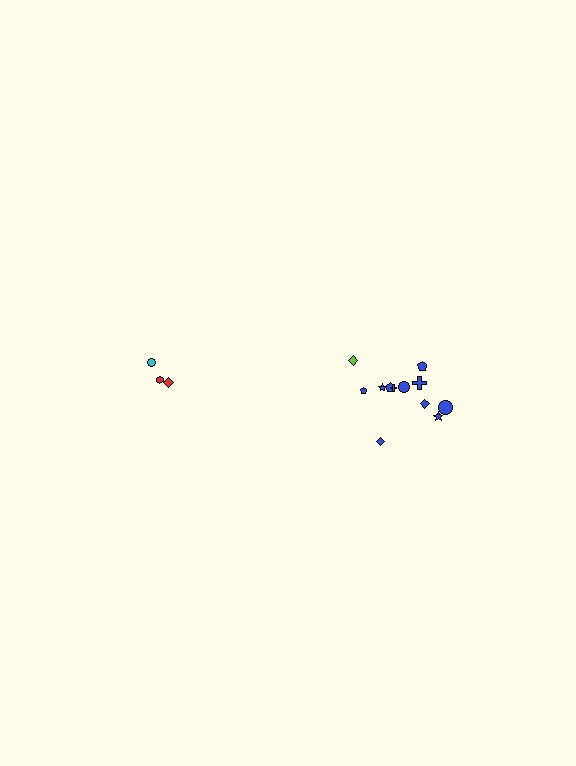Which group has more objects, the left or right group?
The right group.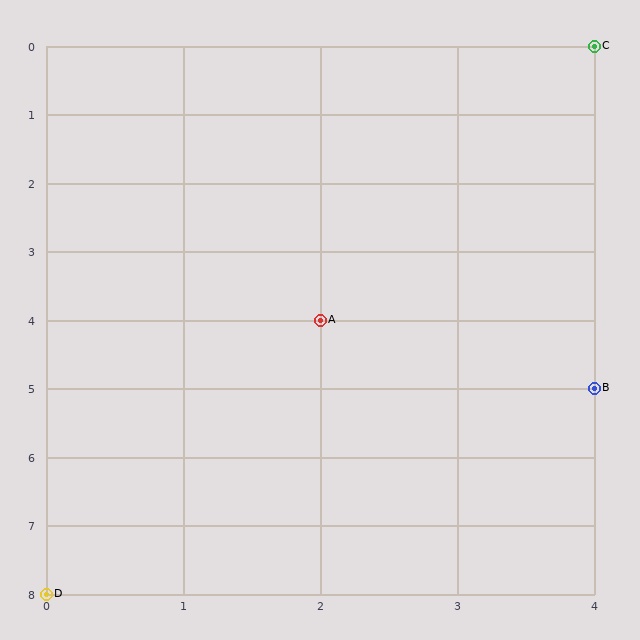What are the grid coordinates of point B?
Point B is at grid coordinates (4, 5).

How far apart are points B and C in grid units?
Points B and C are 5 rows apart.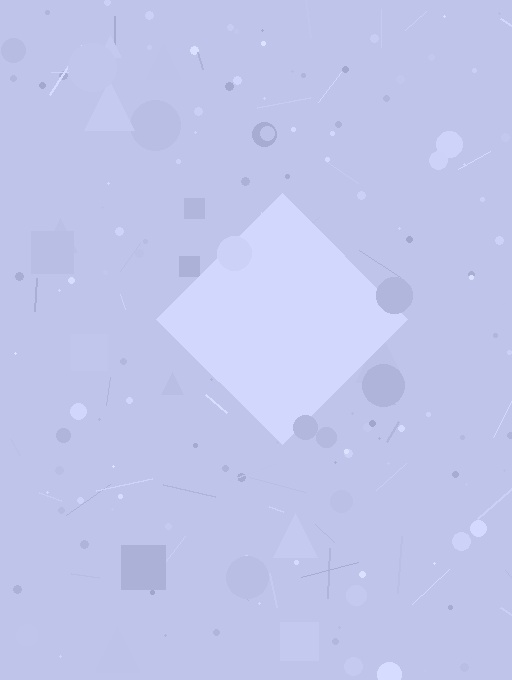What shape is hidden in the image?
A diamond is hidden in the image.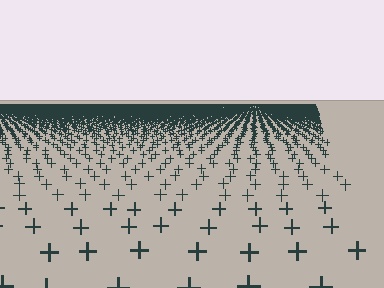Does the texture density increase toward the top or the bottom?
Density increases toward the top.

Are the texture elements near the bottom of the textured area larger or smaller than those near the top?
Larger. Near the bottom, elements are closer to the viewer and appear at a bigger on-screen size.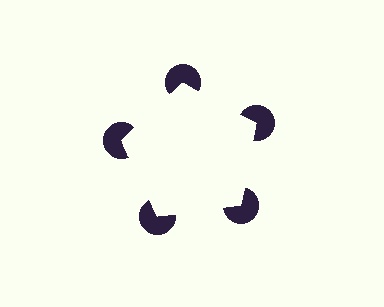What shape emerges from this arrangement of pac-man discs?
An illusory pentagon — its edges are inferred from the aligned wedge cuts in the pac-man discs, not physically drawn.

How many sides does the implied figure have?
5 sides.